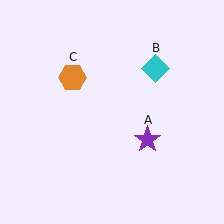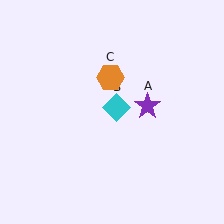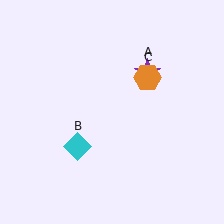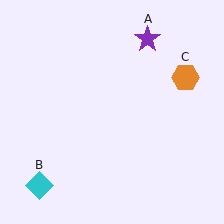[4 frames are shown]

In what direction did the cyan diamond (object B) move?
The cyan diamond (object B) moved down and to the left.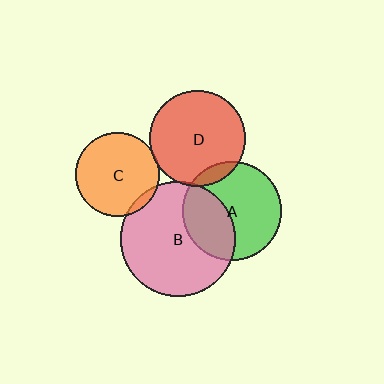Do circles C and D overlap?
Yes.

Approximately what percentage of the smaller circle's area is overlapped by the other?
Approximately 5%.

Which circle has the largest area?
Circle B (pink).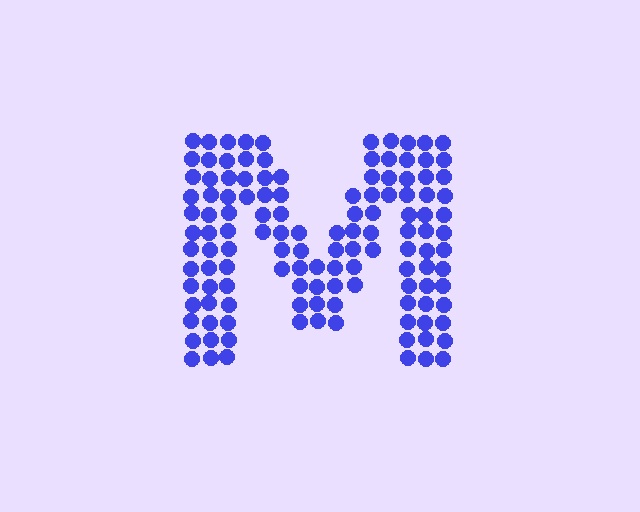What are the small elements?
The small elements are circles.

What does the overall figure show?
The overall figure shows the letter M.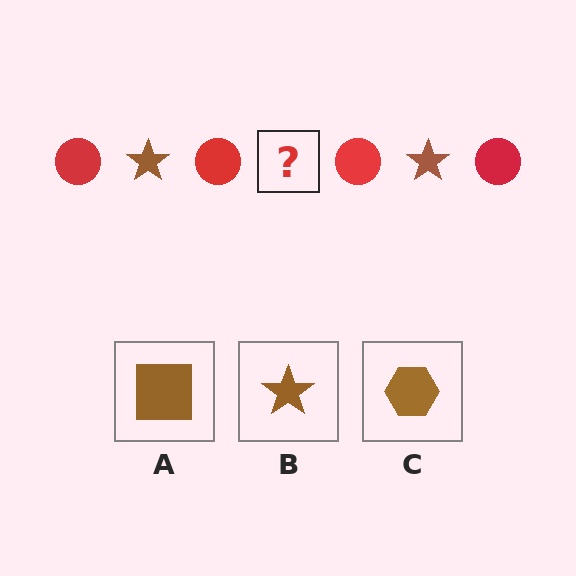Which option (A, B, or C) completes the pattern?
B.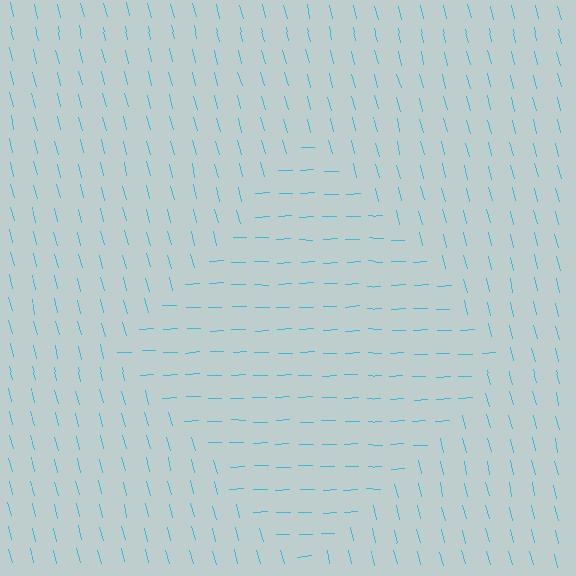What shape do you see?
I see a diamond.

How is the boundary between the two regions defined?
The boundary is defined purely by a change in line orientation (approximately 78 degrees difference). All lines are the same color and thickness.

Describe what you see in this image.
The image is filled with small cyan line segments. A diamond region in the image has lines oriented differently from the surrounding lines, creating a visible texture boundary.